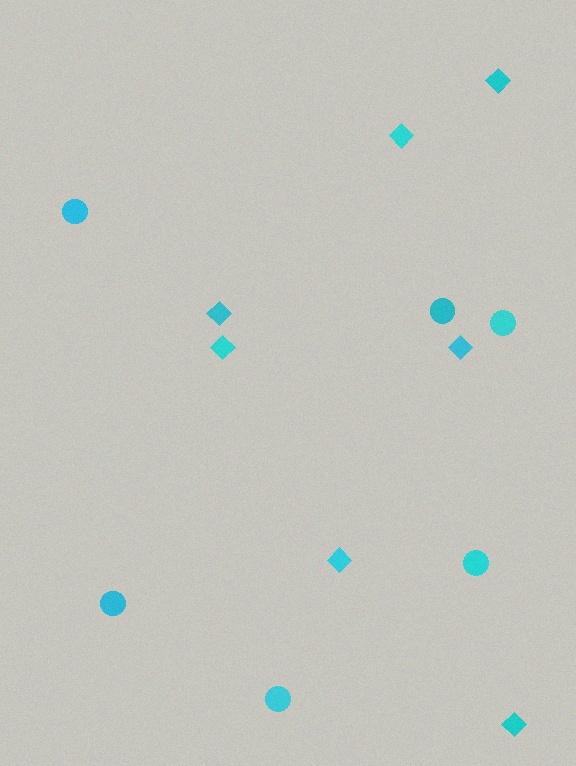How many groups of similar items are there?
There are 2 groups: one group of diamonds (7) and one group of circles (6).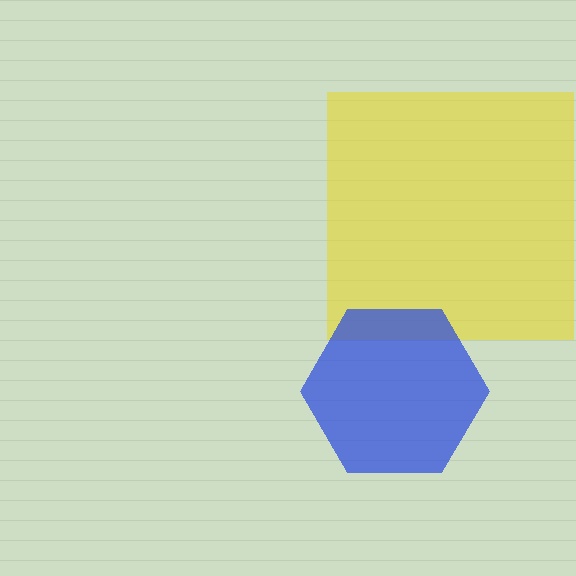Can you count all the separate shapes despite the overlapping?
Yes, there are 2 separate shapes.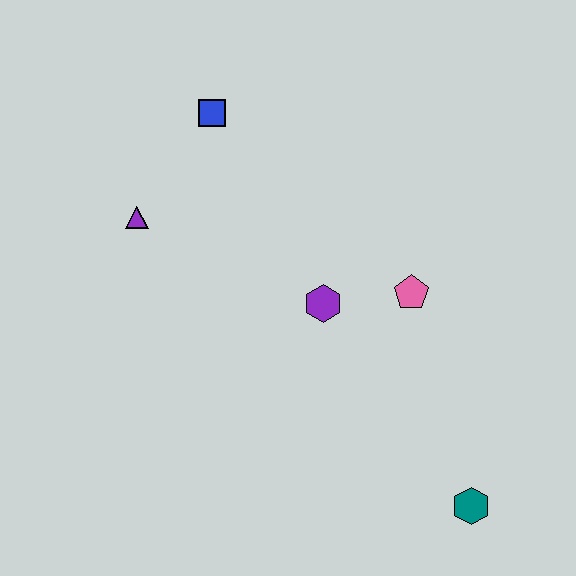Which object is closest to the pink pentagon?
The purple hexagon is closest to the pink pentagon.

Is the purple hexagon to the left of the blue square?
No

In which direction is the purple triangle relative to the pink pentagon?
The purple triangle is to the left of the pink pentagon.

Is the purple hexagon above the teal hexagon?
Yes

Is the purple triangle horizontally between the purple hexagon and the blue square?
No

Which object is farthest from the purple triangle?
The teal hexagon is farthest from the purple triangle.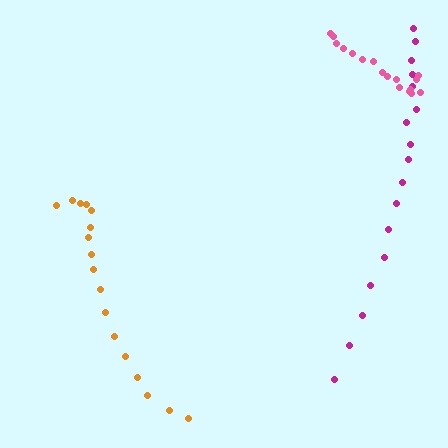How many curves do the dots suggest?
There are 3 distinct paths.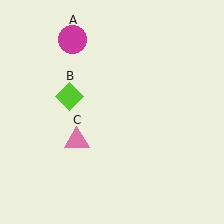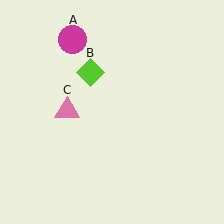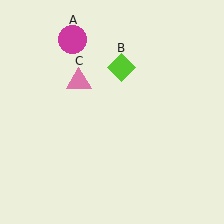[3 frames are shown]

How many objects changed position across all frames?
2 objects changed position: lime diamond (object B), pink triangle (object C).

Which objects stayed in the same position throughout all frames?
Magenta circle (object A) remained stationary.